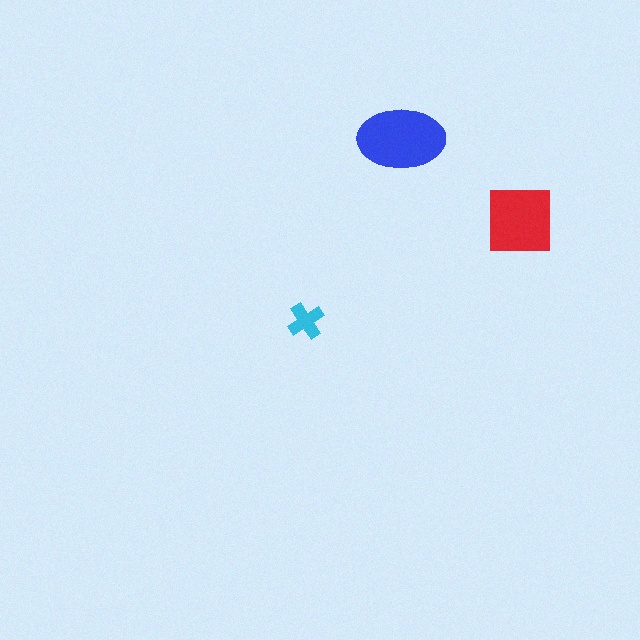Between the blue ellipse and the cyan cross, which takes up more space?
The blue ellipse.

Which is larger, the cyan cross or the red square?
The red square.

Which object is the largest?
The blue ellipse.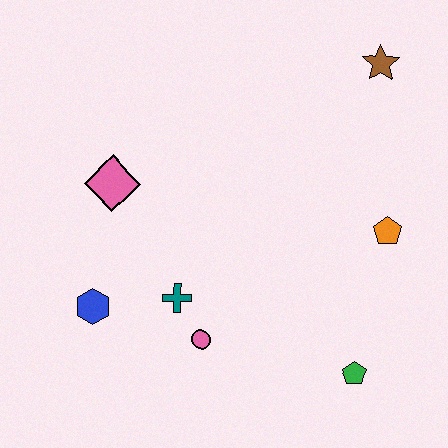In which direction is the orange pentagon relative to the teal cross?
The orange pentagon is to the right of the teal cross.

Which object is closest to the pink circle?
The teal cross is closest to the pink circle.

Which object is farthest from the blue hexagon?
The brown star is farthest from the blue hexagon.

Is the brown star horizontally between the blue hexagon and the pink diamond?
No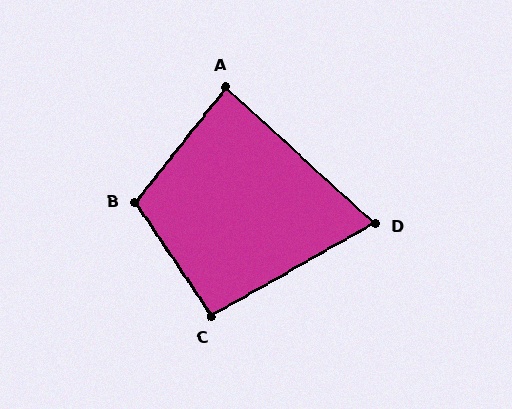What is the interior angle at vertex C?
Approximately 94 degrees (approximately right).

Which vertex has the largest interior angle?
B, at approximately 108 degrees.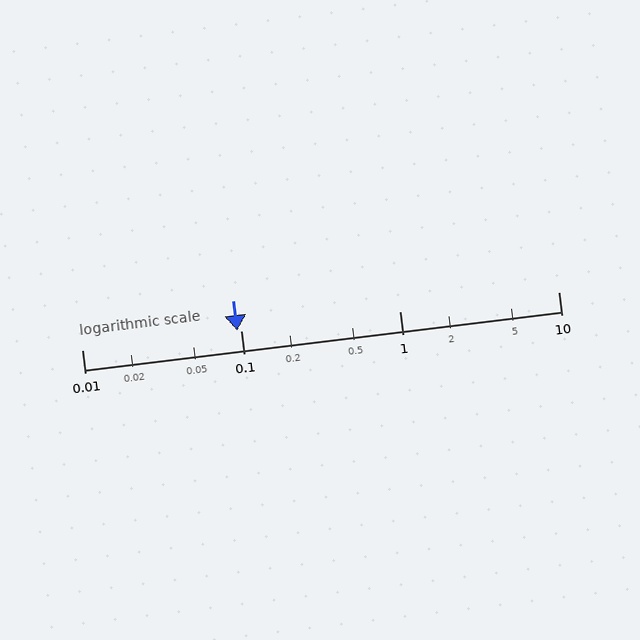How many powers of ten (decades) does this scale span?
The scale spans 3 decades, from 0.01 to 10.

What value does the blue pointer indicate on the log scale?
The pointer indicates approximately 0.095.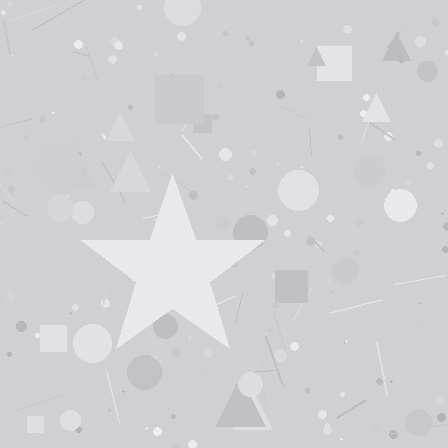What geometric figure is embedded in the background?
A star is embedded in the background.